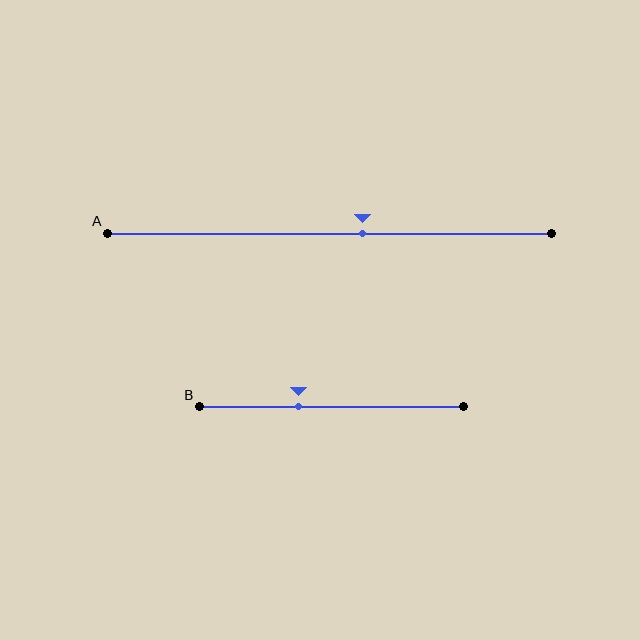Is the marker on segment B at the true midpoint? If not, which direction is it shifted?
No, the marker on segment B is shifted to the left by about 12% of the segment length.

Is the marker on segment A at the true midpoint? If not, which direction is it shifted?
No, the marker on segment A is shifted to the right by about 7% of the segment length.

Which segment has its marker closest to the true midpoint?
Segment A has its marker closest to the true midpoint.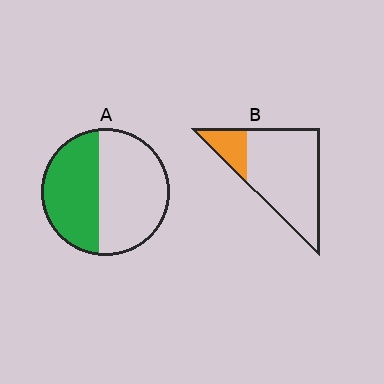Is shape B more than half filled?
No.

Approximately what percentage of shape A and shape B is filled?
A is approximately 45% and B is approximately 20%.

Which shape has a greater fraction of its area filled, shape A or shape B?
Shape A.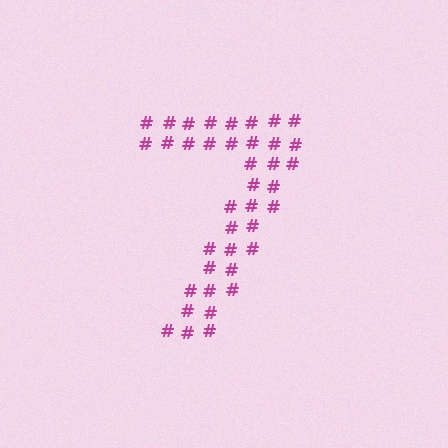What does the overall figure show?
The overall figure shows the digit 7.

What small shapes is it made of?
It is made of small hash symbols.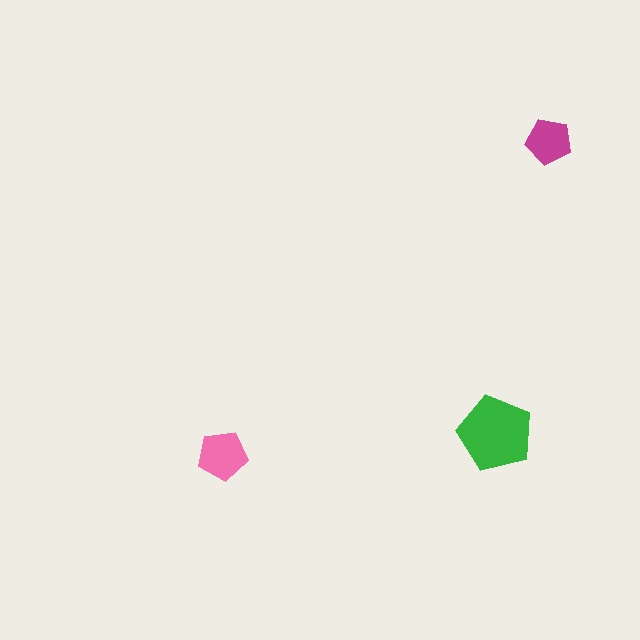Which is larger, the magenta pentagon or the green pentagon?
The green one.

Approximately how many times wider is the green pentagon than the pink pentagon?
About 1.5 times wider.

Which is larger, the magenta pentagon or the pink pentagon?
The pink one.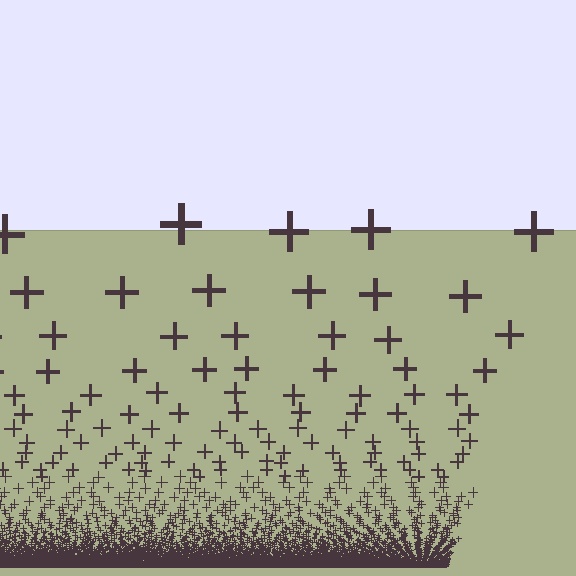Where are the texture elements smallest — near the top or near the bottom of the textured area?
Near the bottom.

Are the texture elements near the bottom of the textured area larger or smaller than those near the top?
Smaller. The gradient is inverted — elements near the bottom are smaller and denser.